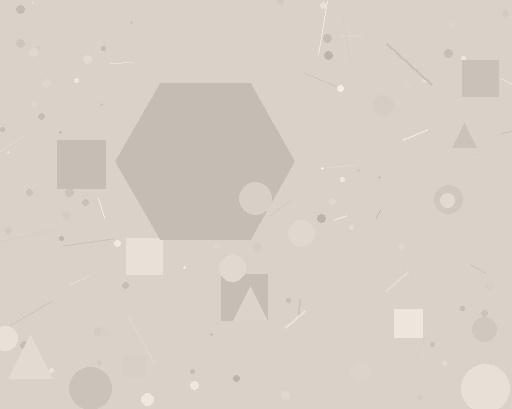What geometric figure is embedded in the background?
A hexagon is embedded in the background.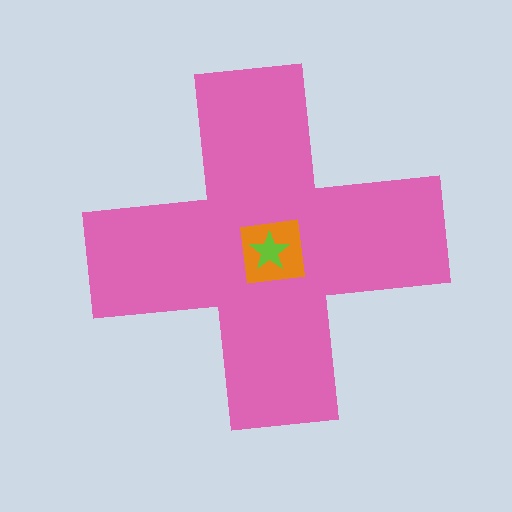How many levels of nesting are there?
3.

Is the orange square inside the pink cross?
Yes.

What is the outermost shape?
The pink cross.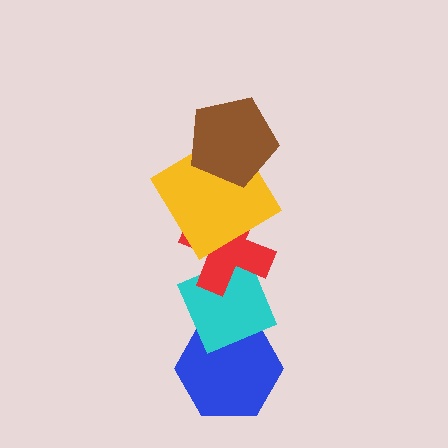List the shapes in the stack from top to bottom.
From top to bottom: the brown pentagon, the yellow diamond, the red cross, the cyan diamond, the blue hexagon.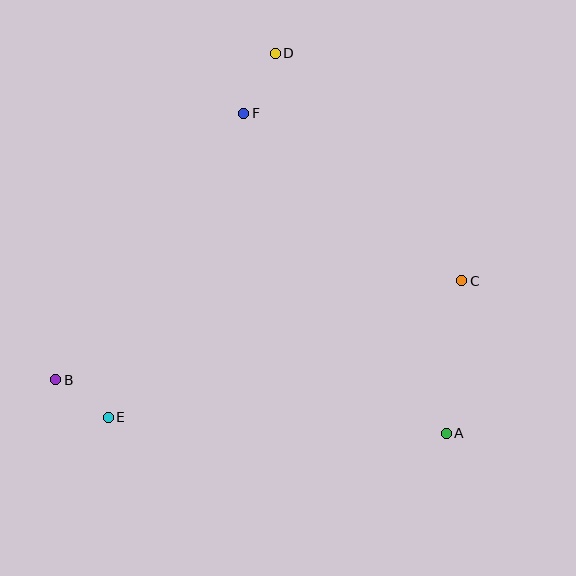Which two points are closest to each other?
Points B and E are closest to each other.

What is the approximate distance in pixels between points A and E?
The distance between A and E is approximately 339 pixels.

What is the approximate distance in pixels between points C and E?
The distance between C and E is approximately 379 pixels.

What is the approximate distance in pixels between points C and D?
The distance between C and D is approximately 294 pixels.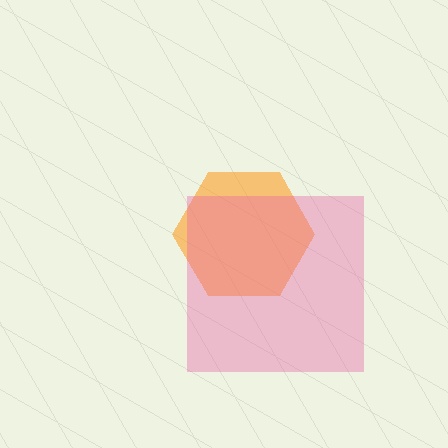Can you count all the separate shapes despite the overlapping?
Yes, there are 2 separate shapes.